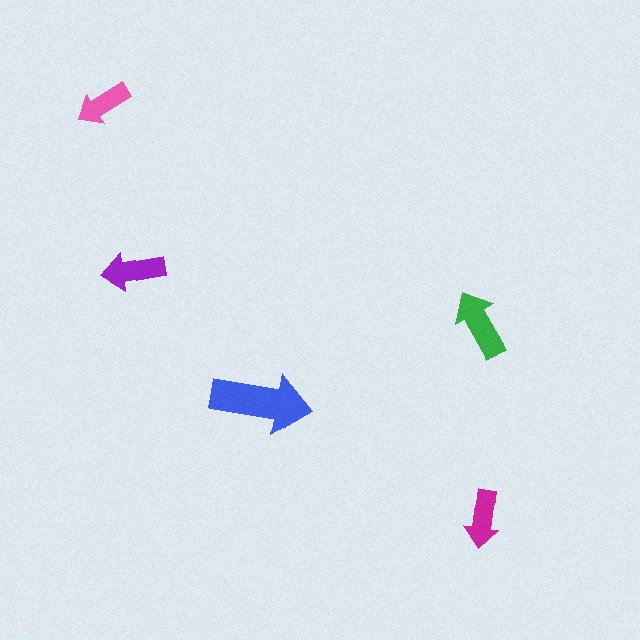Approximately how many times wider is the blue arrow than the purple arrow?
About 1.5 times wider.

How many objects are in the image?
There are 5 objects in the image.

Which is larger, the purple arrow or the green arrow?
The green one.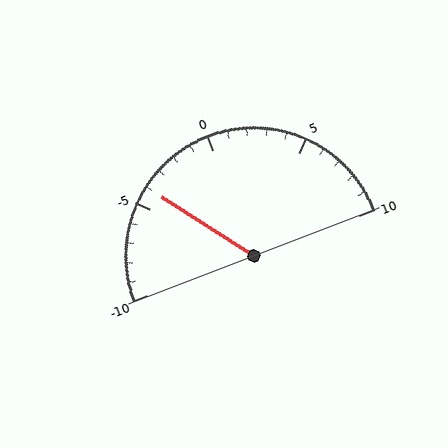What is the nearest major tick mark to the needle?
The nearest major tick mark is -5.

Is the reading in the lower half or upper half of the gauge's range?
The reading is in the lower half of the range (-10 to 10).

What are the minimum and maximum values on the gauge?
The gauge ranges from -10 to 10.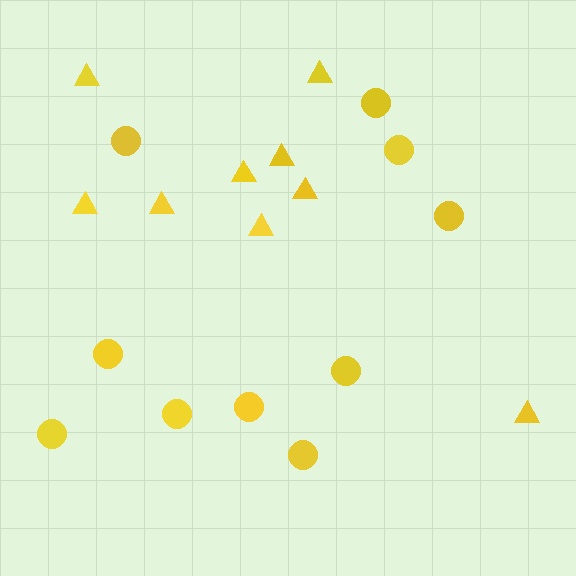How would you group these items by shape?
There are 2 groups: one group of circles (10) and one group of triangles (9).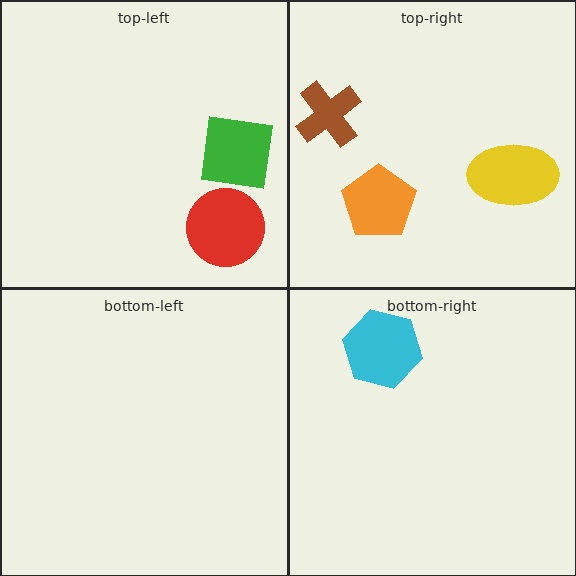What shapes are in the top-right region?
The brown cross, the yellow ellipse, the orange pentagon.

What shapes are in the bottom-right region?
The cyan hexagon.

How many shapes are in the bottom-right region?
1.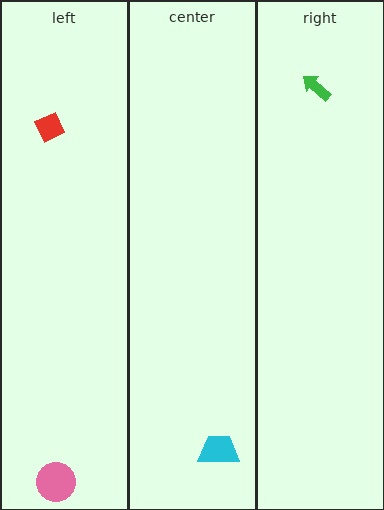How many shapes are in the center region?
1.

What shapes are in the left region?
The pink circle, the red diamond.